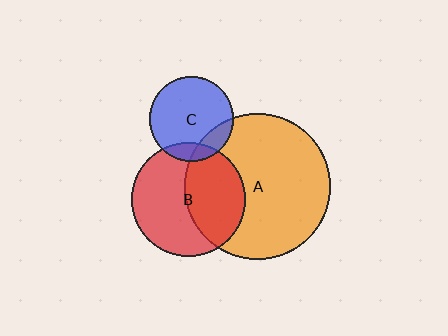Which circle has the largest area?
Circle A (orange).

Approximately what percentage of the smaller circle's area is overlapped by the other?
Approximately 15%.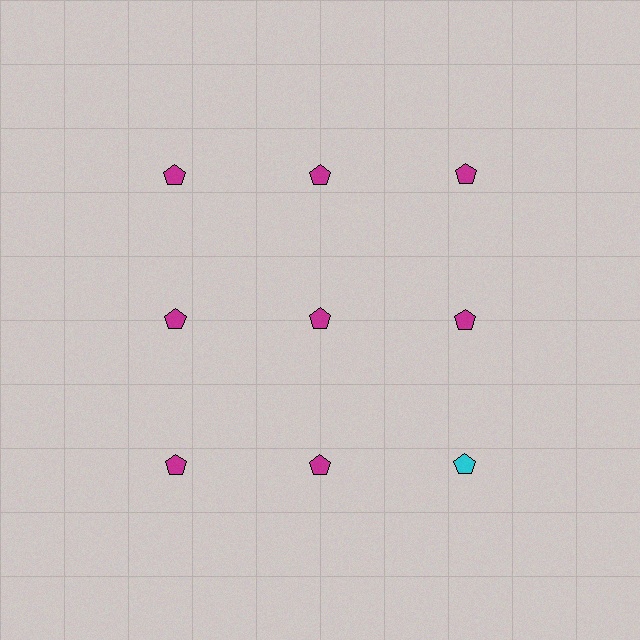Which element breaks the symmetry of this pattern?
The cyan pentagon in the third row, center column breaks the symmetry. All other shapes are magenta pentagons.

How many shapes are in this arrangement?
There are 9 shapes arranged in a grid pattern.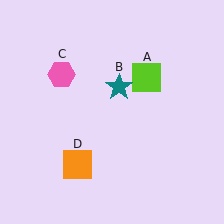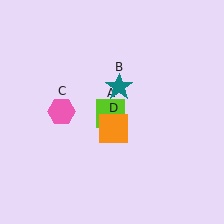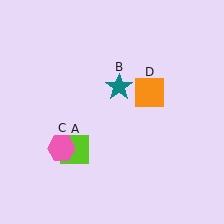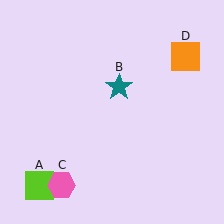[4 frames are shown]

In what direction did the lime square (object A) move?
The lime square (object A) moved down and to the left.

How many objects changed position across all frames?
3 objects changed position: lime square (object A), pink hexagon (object C), orange square (object D).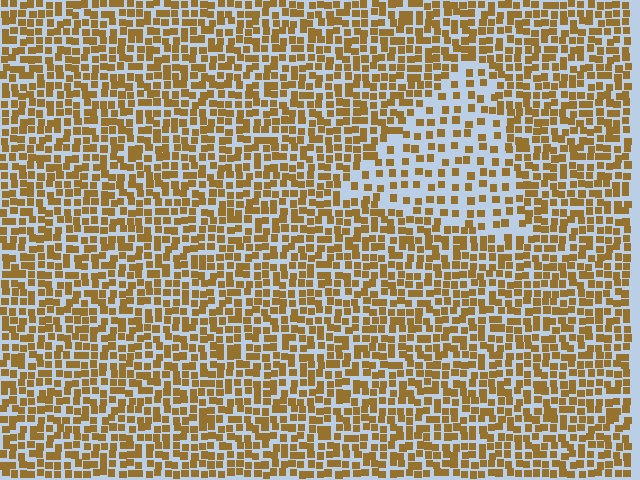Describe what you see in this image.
The image contains small brown elements arranged at two different densities. A triangle-shaped region is visible where the elements are less densely packed than the surrounding area.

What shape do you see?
I see a triangle.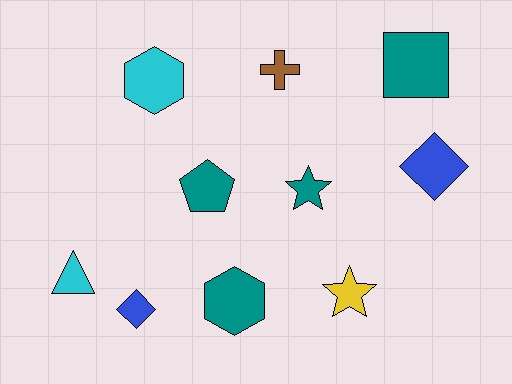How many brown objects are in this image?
There is 1 brown object.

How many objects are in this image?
There are 10 objects.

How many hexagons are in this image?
There are 2 hexagons.